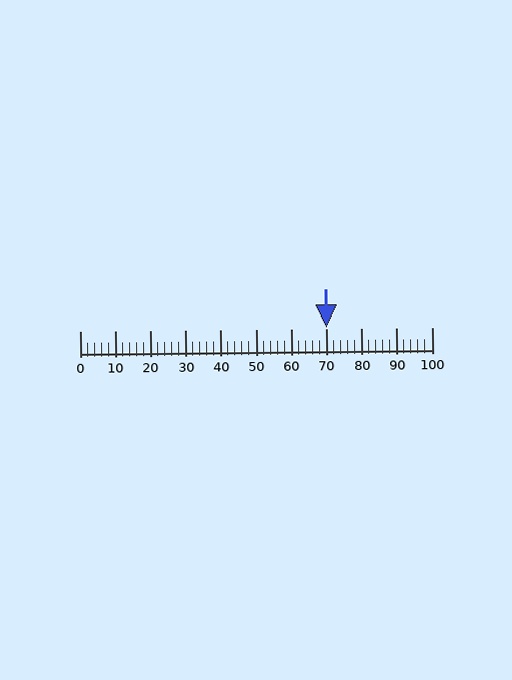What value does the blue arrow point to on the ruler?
The blue arrow points to approximately 70.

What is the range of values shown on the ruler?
The ruler shows values from 0 to 100.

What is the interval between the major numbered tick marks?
The major tick marks are spaced 10 units apart.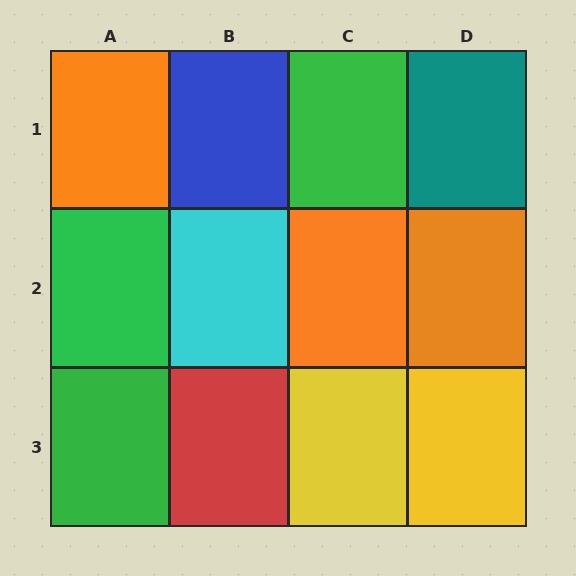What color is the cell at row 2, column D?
Orange.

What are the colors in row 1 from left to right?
Orange, blue, green, teal.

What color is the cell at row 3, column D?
Yellow.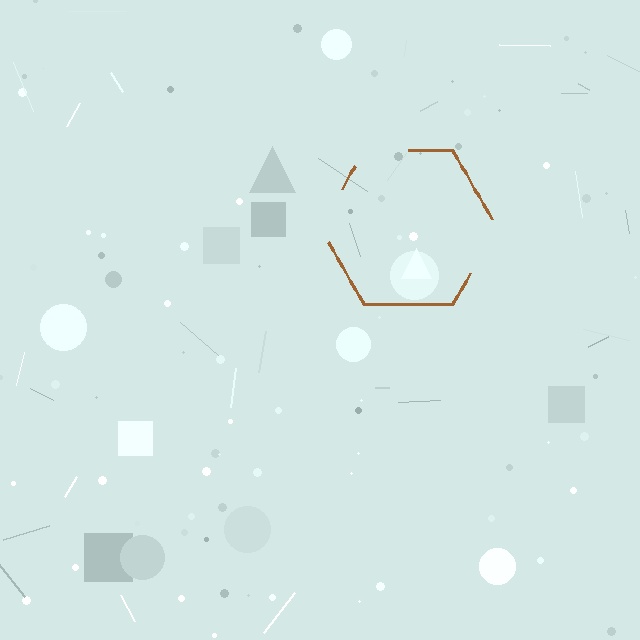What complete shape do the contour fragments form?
The contour fragments form a hexagon.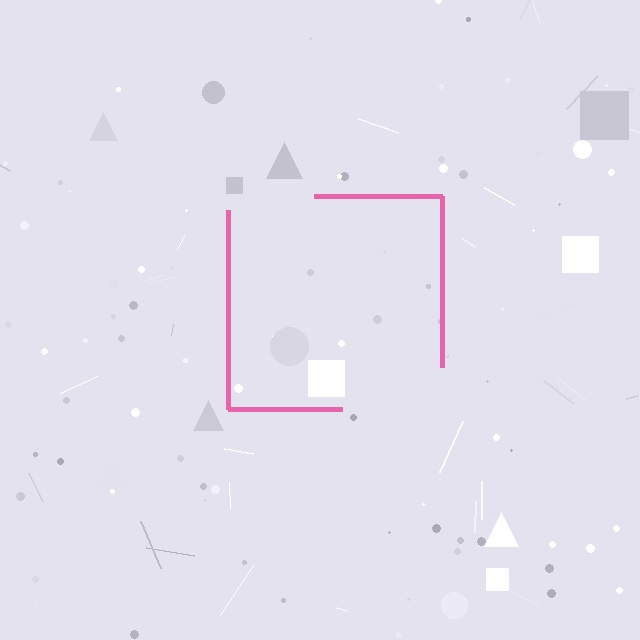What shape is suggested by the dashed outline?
The dashed outline suggests a square.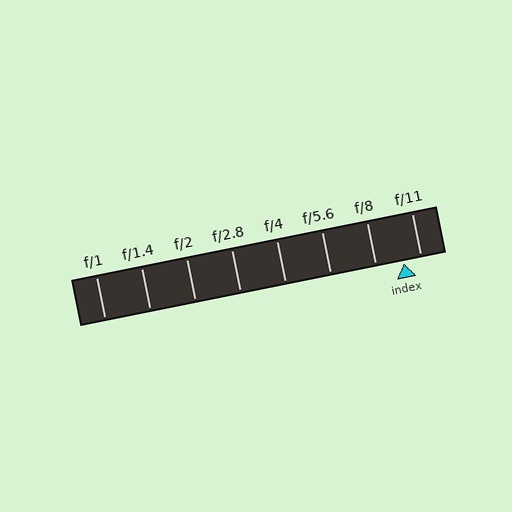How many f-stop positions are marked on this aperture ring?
There are 8 f-stop positions marked.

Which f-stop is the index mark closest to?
The index mark is closest to f/11.